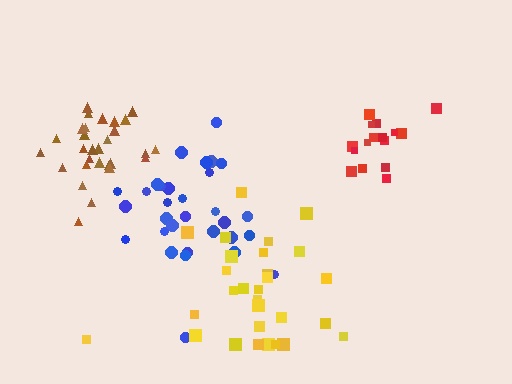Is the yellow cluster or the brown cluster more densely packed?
Brown.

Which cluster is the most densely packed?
Brown.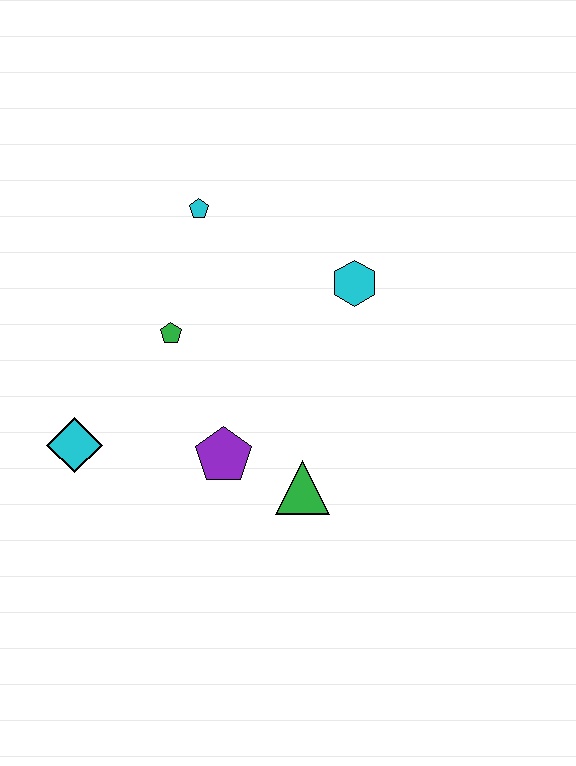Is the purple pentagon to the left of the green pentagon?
No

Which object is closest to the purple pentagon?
The green triangle is closest to the purple pentagon.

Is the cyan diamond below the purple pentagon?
No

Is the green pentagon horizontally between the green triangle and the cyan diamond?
Yes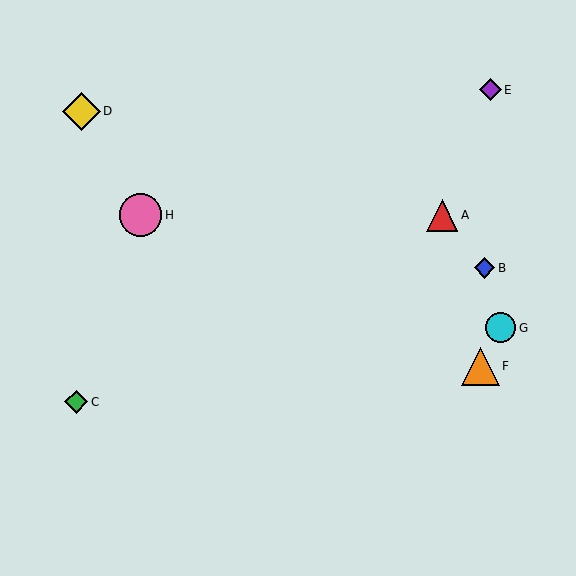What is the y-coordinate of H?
Object H is at y≈215.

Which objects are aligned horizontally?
Objects A, H are aligned horizontally.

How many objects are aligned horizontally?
2 objects (A, H) are aligned horizontally.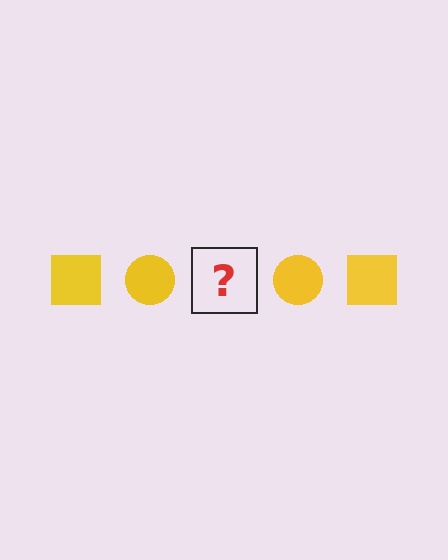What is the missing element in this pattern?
The missing element is a yellow square.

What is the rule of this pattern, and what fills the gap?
The rule is that the pattern cycles through square, circle shapes in yellow. The gap should be filled with a yellow square.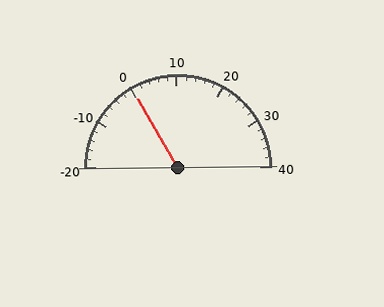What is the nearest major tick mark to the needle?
The nearest major tick mark is 0.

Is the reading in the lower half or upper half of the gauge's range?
The reading is in the lower half of the range (-20 to 40).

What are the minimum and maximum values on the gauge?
The gauge ranges from -20 to 40.